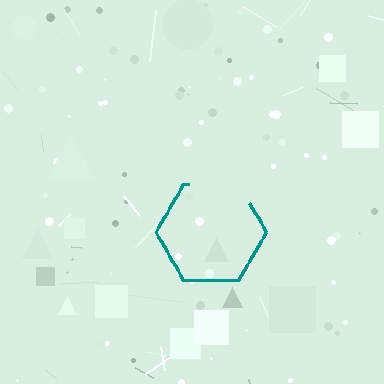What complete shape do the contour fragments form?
The contour fragments form a hexagon.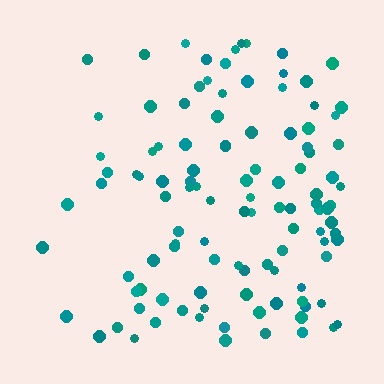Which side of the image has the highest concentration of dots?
The right.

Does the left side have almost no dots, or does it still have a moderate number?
Still a moderate number, just noticeably fewer than the right.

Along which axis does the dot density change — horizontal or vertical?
Horizontal.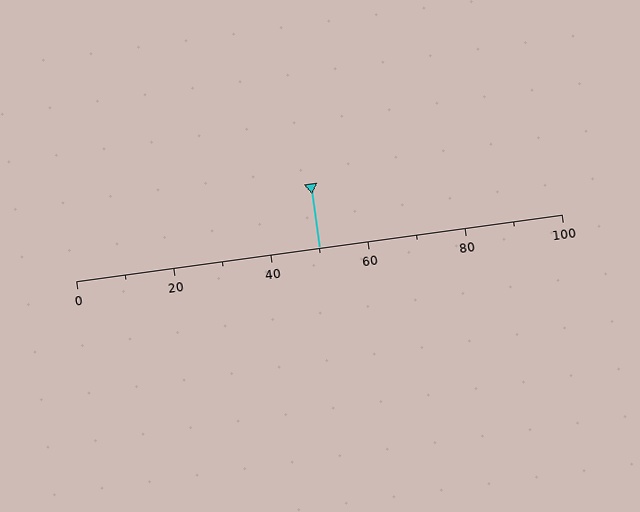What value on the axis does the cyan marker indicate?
The marker indicates approximately 50.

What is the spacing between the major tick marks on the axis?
The major ticks are spaced 20 apart.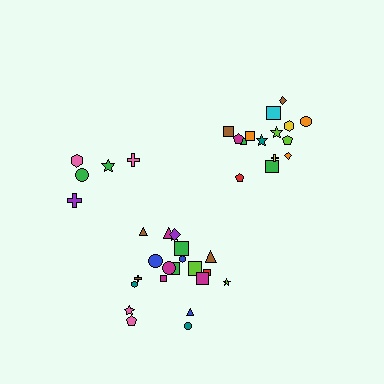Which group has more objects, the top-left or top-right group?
The top-right group.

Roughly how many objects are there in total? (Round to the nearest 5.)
Roughly 40 objects in total.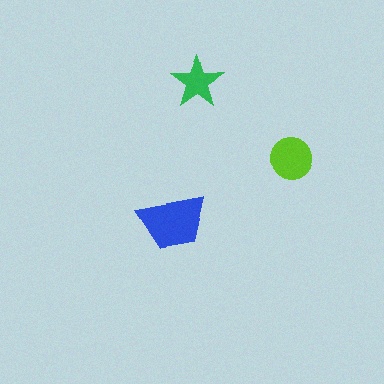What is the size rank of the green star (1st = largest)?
3rd.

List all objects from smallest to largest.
The green star, the lime circle, the blue trapezoid.